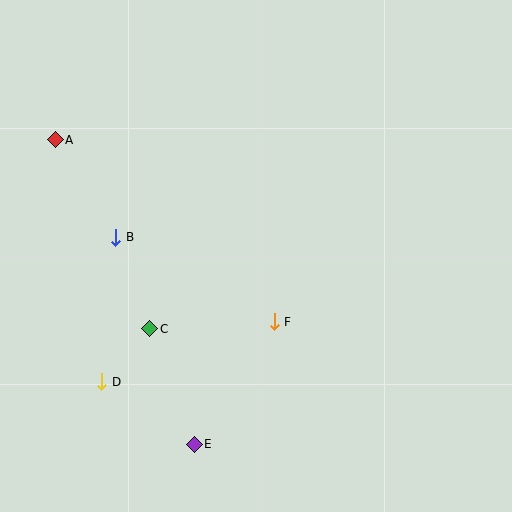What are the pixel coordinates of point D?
Point D is at (102, 382).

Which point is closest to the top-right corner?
Point F is closest to the top-right corner.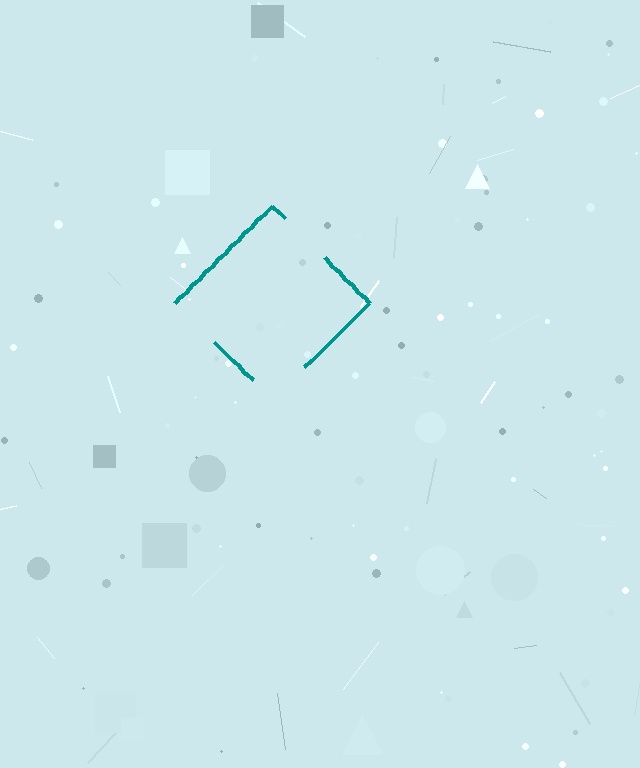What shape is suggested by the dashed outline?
The dashed outline suggests a diamond.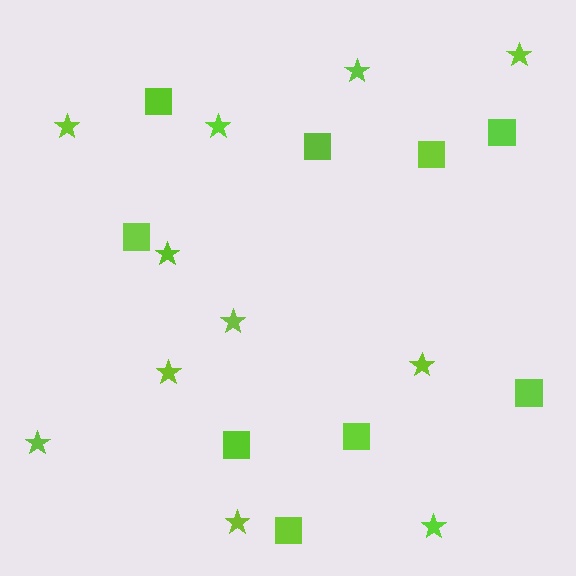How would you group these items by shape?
There are 2 groups: one group of squares (9) and one group of stars (11).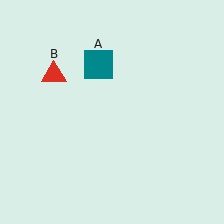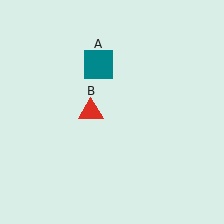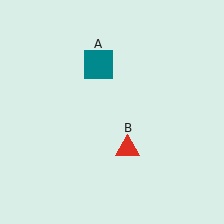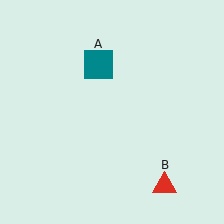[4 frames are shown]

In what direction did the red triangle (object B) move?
The red triangle (object B) moved down and to the right.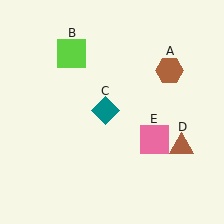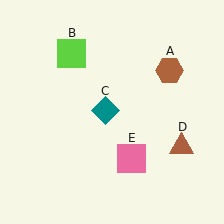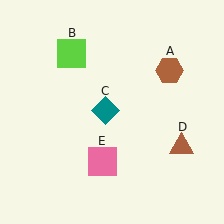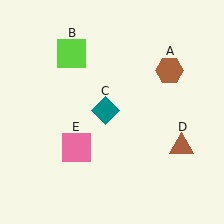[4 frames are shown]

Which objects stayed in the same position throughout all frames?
Brown hexagon (object A) and lime square (object B) and teal diamond (object C) and brown triangle (object D) remained stationary.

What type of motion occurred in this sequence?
The pink square (object E) rotated clockwise around the center of the scene.